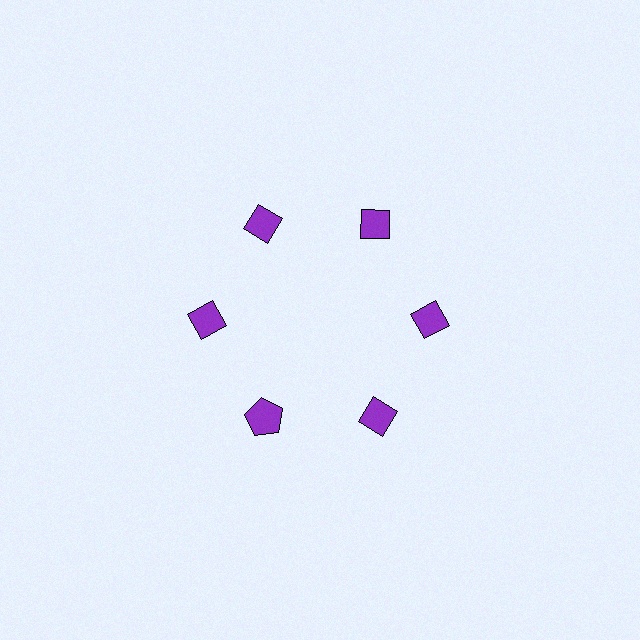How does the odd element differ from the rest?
It has a different shape: pentagon instead of diamond.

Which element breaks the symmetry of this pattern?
The purple pentagon at roughly the 7 o'clock position breaks the symmetry. All other shapes are purple diamonds.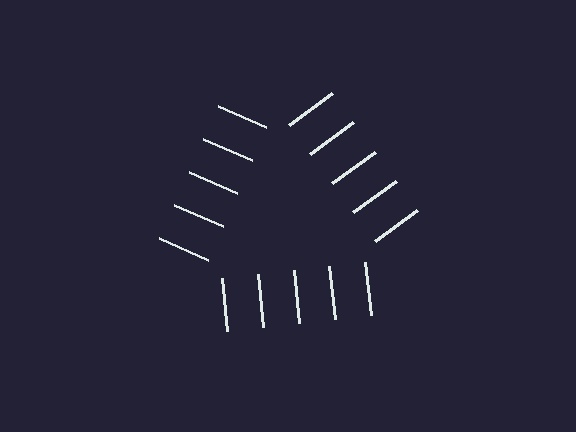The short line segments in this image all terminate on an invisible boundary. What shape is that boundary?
An illusory triangle — the line segments terminate on its edges but no continuous stroke is drawn.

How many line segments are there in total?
15 — 5 along each of the 3 edges.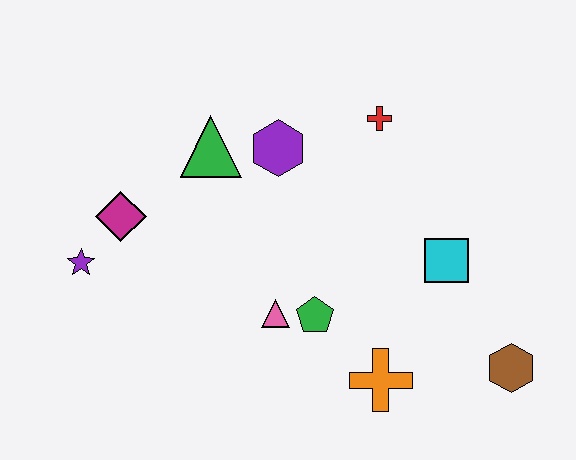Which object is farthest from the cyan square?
The purple star is farthest from the cyan square.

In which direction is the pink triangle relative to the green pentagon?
The pink triangle is to the left of the green pentagon.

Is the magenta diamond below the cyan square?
No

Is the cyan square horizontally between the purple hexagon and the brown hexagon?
Yes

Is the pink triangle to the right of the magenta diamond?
Yes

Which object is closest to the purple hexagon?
The green triangle is closest to the purple hexagon.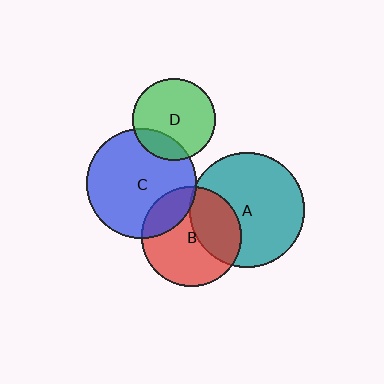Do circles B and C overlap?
Yes.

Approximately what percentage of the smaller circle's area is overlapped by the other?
Approximately 20%.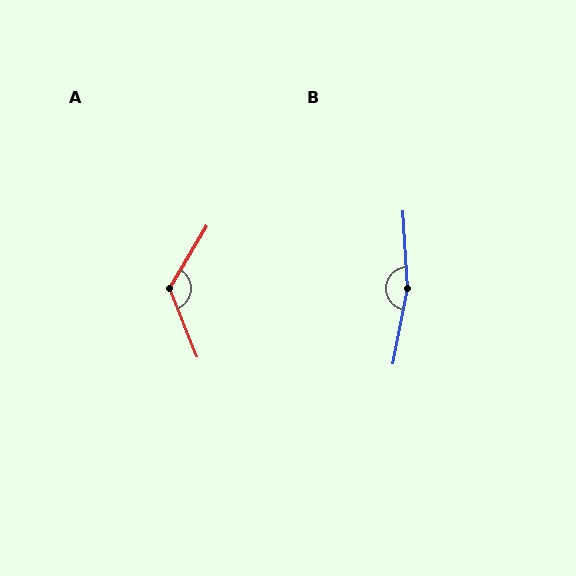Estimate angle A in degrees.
Approximately 127 degrees.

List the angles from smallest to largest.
A (127°), B (165°).